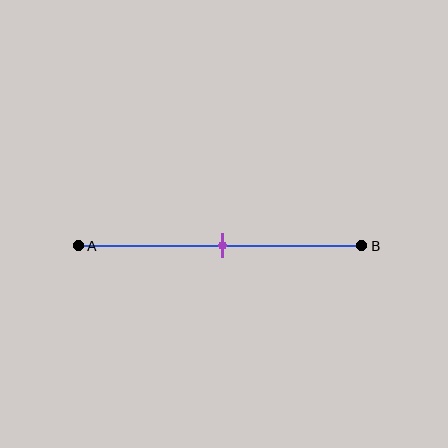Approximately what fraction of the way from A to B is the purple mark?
The purple mark is approximately 50% of the way from A to B.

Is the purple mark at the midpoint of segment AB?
Yes, the mark is approximately at the midpoint.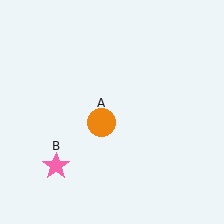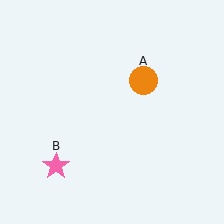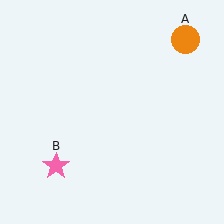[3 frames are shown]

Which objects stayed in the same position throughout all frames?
Pink star (object B) remained stationary.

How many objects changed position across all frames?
1 object changed position: orange circle (object A).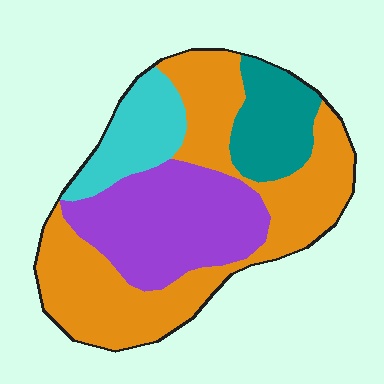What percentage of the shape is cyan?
Cyan takes up about one eighth (1/8) of the shape.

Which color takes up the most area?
Orange, at roughly 45%.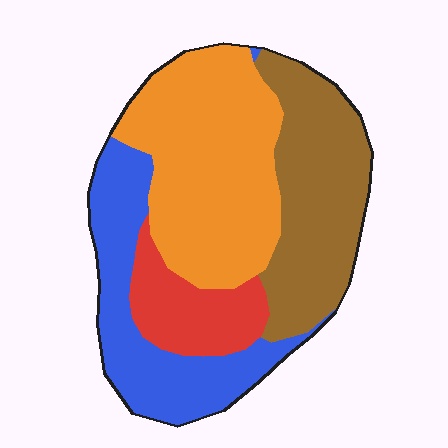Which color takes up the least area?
Red, at roughly 15%.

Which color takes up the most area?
Orange, at roughly 35%.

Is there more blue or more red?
Blue.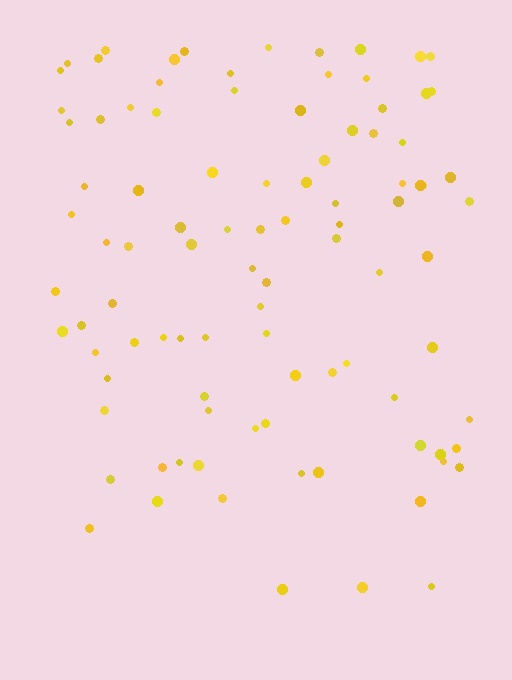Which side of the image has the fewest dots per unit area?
The bottom.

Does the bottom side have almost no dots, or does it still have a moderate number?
Still a moderate number, just noticeably fewer than the top.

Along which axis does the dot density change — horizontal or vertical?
Vertical.